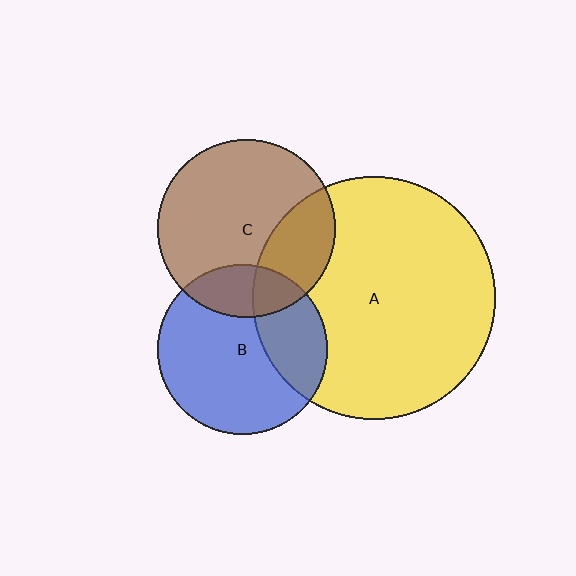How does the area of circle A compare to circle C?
Approximately 1.9 times.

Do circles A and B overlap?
Yes.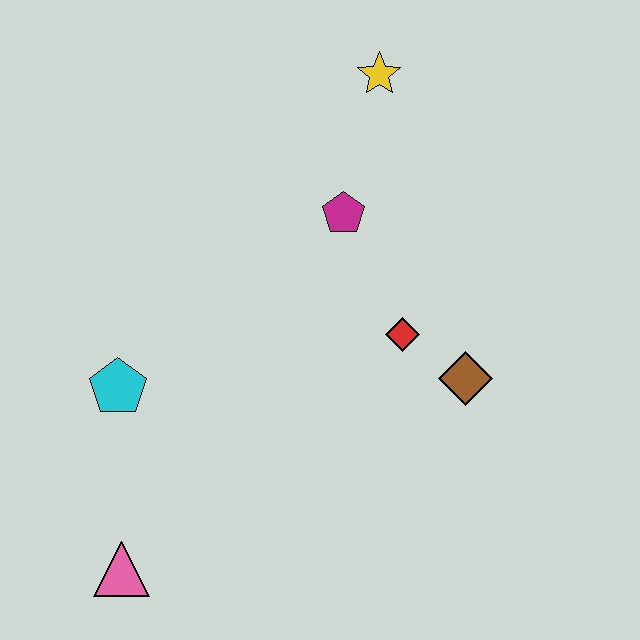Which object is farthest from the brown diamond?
The pink triangle is farthest from the brown diamond.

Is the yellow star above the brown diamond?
Yes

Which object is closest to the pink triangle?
The cyan pentagon is closest to the pink triangle.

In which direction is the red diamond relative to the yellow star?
The red diamond is below the yellow star.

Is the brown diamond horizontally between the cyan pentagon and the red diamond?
No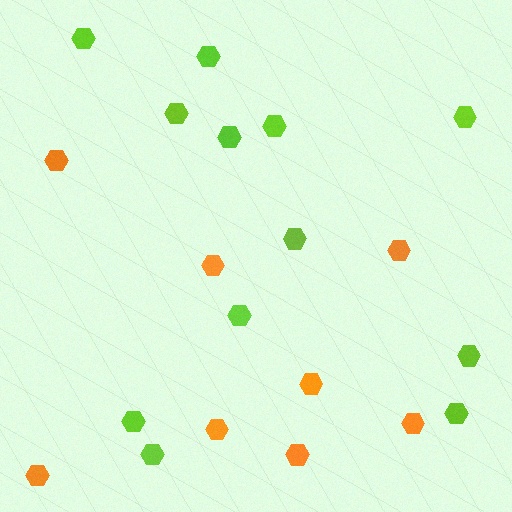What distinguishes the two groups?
There are 2 groups: one group of orange hexagons (8) and one group of lime hexagons (12).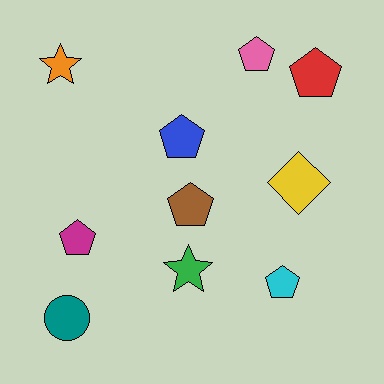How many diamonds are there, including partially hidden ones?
There is 1 diamond.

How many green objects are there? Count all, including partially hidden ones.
There is 1 green object.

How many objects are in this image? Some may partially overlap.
There are 10 objects.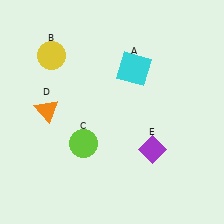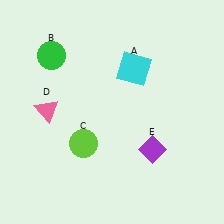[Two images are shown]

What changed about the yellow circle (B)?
In Image 1, B is yellow. In Image 2, it changed to green.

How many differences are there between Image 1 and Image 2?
There are 2 differences between the two images.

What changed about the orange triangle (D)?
In Image 1, D is orange. In Image 2, it changed to pink.